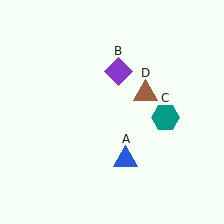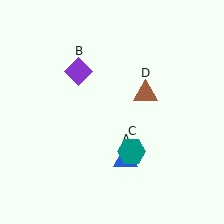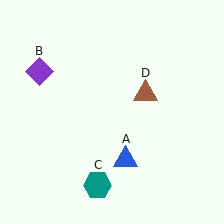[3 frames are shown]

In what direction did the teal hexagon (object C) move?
The teal hexagon (object C) moved down and to the left.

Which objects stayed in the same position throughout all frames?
Blue triangle (object A) and brown triangle (object D) remained stationary.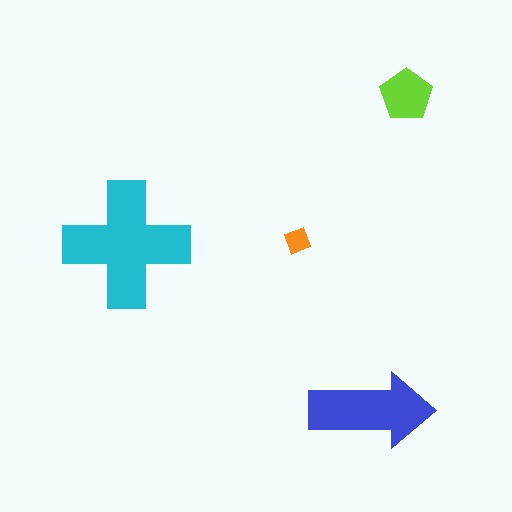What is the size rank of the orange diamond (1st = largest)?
4th.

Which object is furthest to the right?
The lime pentagon is rightmost.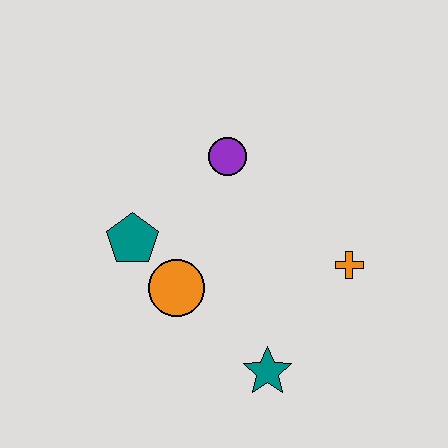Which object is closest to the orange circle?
The teal pentagon is closest to the orange circle.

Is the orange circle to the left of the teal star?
Yes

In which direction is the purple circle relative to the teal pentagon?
The purple circle is to the right of the teal pentagon.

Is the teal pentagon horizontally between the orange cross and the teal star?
No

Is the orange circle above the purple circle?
No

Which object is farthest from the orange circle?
The orange cross is farthest from the orange circle.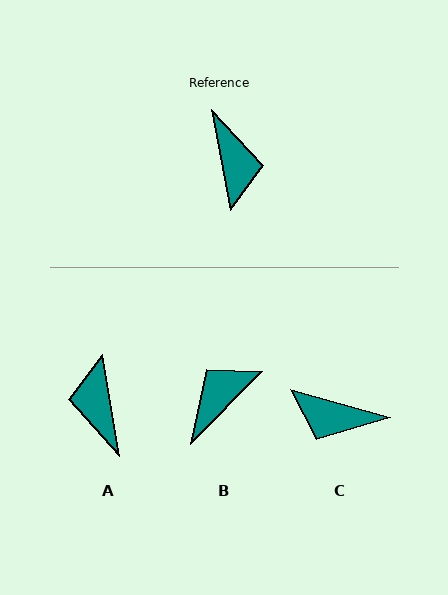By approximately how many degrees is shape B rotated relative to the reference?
Approximately 125 degrees counter-clockwise.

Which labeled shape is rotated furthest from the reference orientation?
A, about 178 degrees away.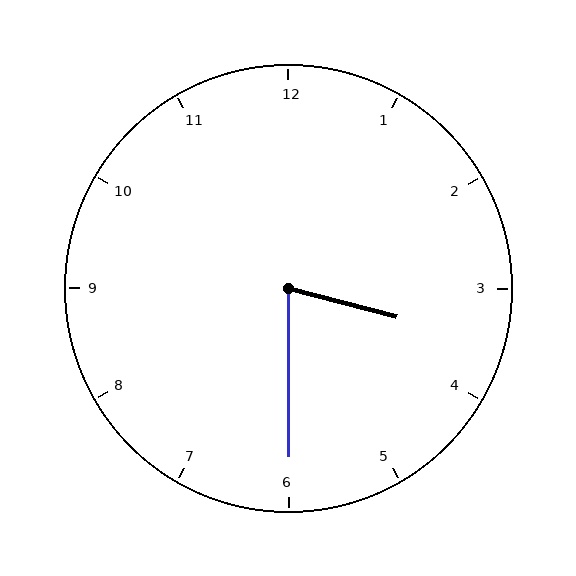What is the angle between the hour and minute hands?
Approximately 75 degrees.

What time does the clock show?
3:30.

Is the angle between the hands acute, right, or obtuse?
It is acute.